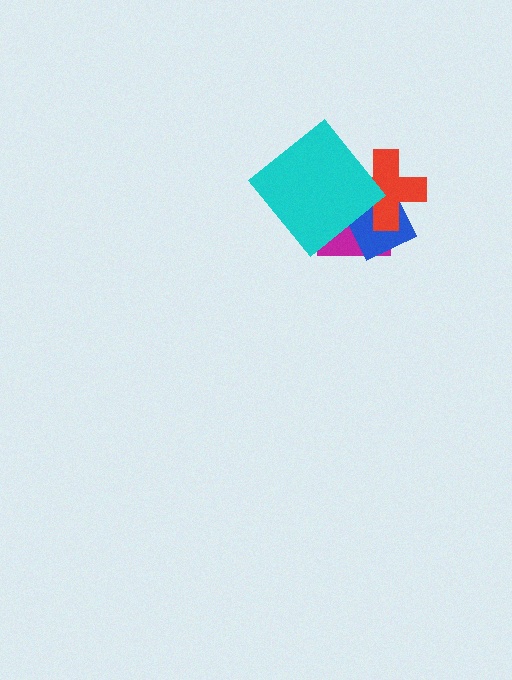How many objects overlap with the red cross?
3 objects overlap with the red cross.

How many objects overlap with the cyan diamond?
3 objects overlap with the cyan diamond.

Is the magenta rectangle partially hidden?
Yes, it is partially covered by another shape.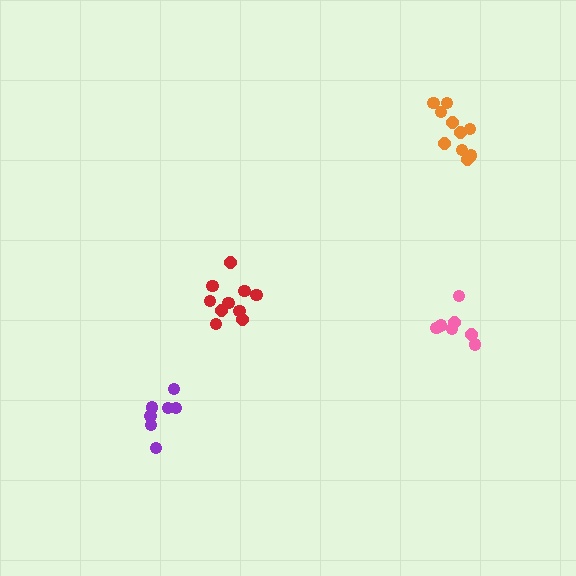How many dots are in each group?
Group 1: 7 dots, Group 2: 10 dots, Group 3: 10 dots, Group 4: 7 dots (34 total).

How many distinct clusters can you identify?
There are 4 distinct clusters.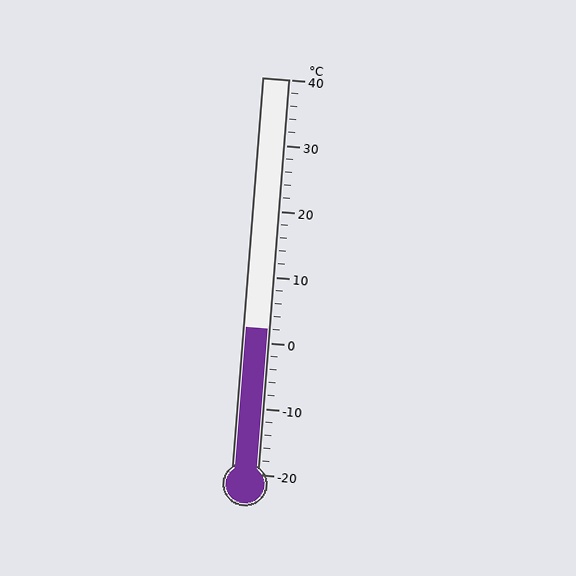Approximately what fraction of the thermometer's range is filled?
The thermometer is filled to approximately 35% of its range.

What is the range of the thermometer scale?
The thermometer scale ranges from -20°C to 40°C.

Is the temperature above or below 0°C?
The temperature is above 0°C.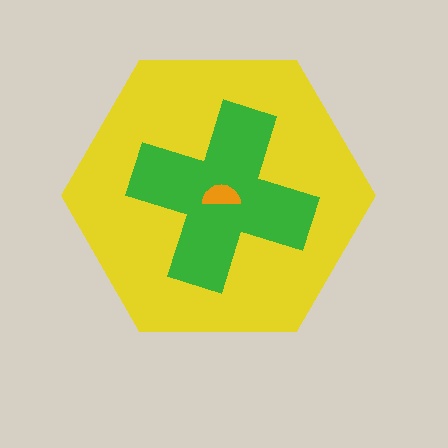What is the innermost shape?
The orange semicircle.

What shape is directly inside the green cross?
The orange semicircle.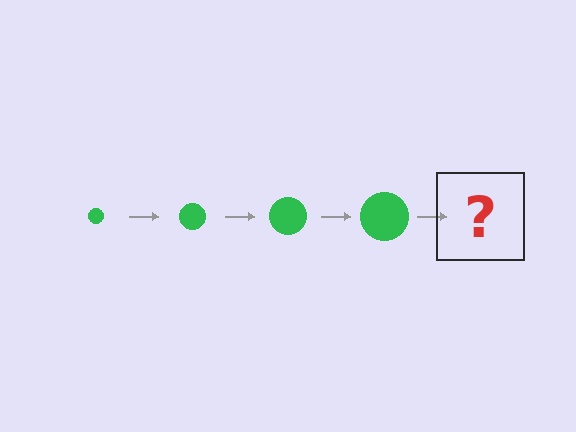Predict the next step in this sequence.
The next step is a green circle, larger than the previous one.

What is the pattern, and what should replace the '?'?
The pattern is that the circle gets progressively larger each step. The '?' should be a green circle, larger than the previous one.